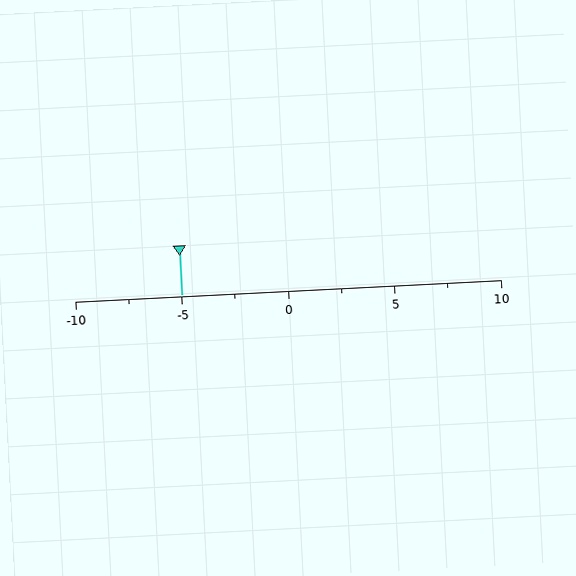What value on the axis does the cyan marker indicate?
The marker indicates approximately -5.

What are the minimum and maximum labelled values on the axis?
The axis runs from -10 to 10.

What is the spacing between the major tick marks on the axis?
The major ticks are spaced 5 apart.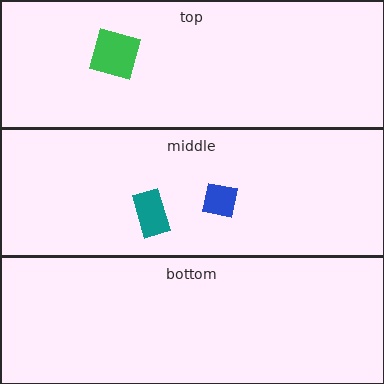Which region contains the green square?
The top region.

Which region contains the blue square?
The middle region.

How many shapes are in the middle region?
2.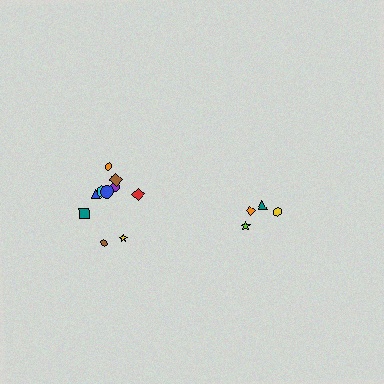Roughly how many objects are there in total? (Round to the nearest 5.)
Roughly 15 objects in total.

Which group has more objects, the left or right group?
The left group.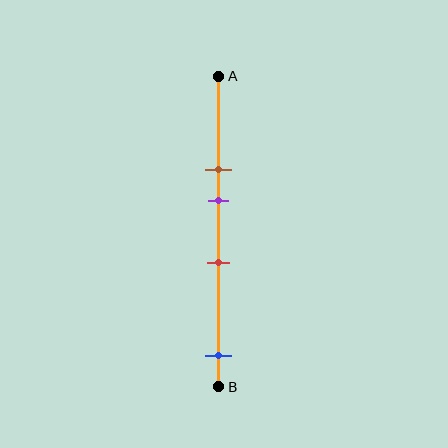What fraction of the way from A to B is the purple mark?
The purple mark is approximately 40% (0.4) of the way from A to B.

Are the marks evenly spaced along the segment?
No, the marks are not evenly spaced.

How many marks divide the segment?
There are 4 marks dividing the segment.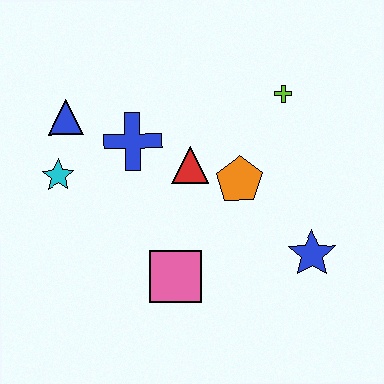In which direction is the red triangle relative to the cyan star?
The red triangle is to the right of the cyan star.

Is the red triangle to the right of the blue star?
No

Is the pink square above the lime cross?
No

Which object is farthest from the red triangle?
The blue star is farthest from the red triangle.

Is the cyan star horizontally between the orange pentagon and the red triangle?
No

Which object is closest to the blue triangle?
The cyan star is closest to the blue triangle.